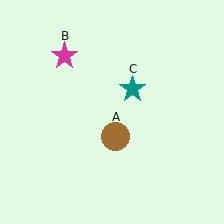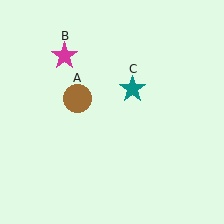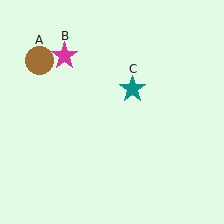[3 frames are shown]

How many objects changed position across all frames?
1 object changed position: brown circle (object A).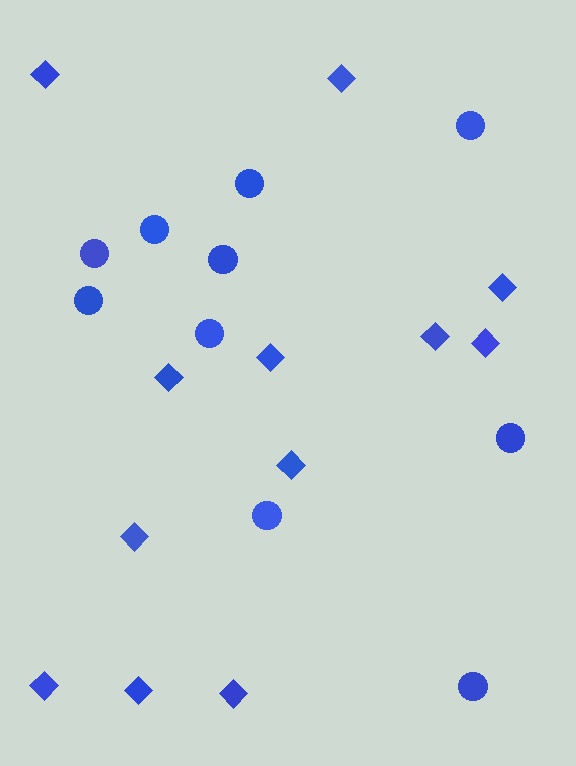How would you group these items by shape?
There are 2 groups: one group of circles (10) and one group of diamonds (12).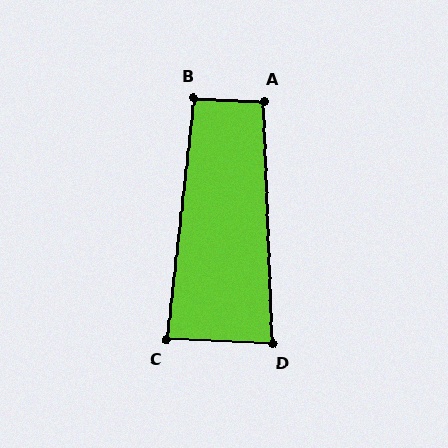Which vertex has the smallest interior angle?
C, at approximately 86 degrees.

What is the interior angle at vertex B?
Approximately 94 degrees (approximately right).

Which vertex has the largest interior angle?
A, at approximately 94 degrees.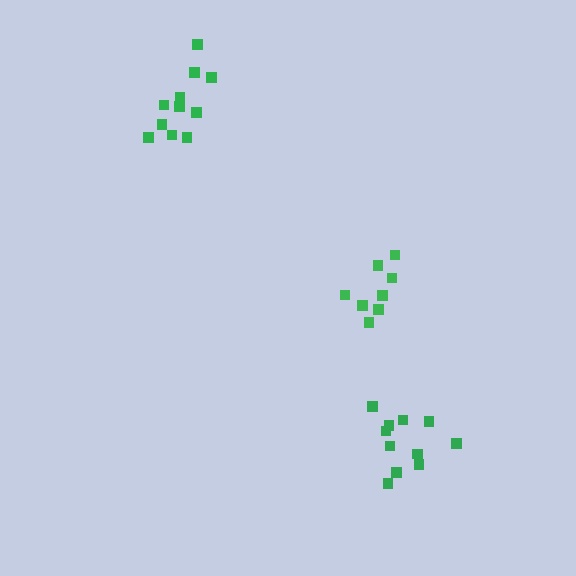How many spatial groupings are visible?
There are 3 spatial groupings.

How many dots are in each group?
Group 1: 11 dots, Group 2: 11 dots, Group 3: 8 dots (30 total).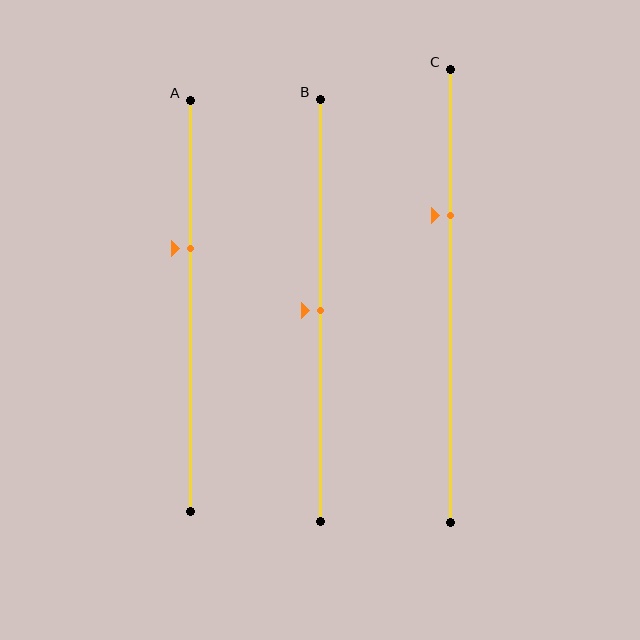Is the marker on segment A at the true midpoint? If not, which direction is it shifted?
No, the marker on segment A is shifted upward by about 14% of the segment length.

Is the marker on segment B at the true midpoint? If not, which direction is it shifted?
Yes, the marker on segment B is at the true midpoint.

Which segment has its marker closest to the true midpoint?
Segment B has its marker closest to the true midpoint.